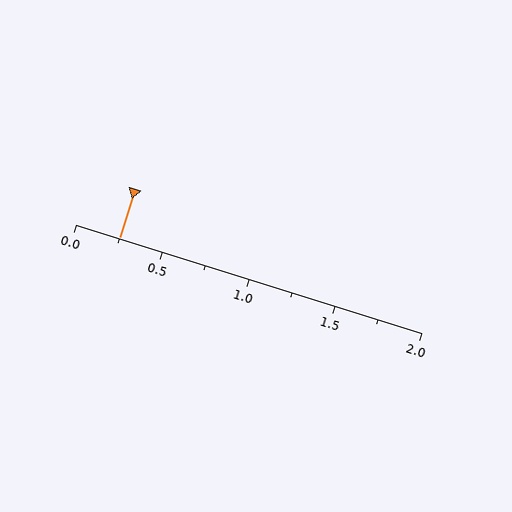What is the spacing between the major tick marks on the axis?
The major ticks are spaced 0.5 apart.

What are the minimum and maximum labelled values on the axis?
The axis runs from 0.0 to 2.0.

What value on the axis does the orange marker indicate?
The marker indicates approximately 0.25.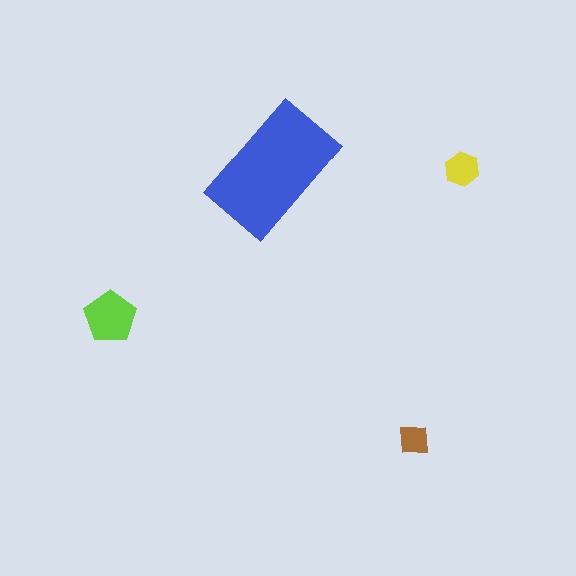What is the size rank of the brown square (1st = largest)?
4th.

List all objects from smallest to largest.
The brown square, the yellow hexagon, the lime pentagon, the blue rectangle.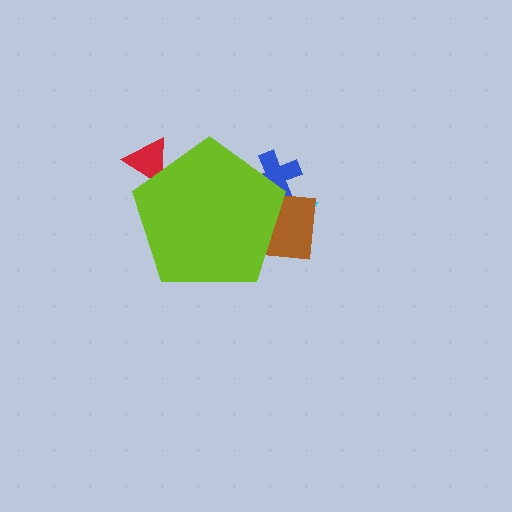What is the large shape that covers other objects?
A lime pentagon.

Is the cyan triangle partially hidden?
Yes, the cyan triangle is partially hidden behind the lime pentagon.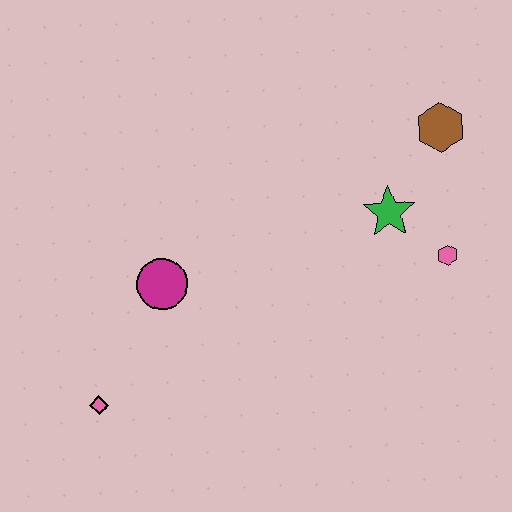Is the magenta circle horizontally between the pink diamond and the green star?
Yes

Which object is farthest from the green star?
The pink diamond is farthest from the green star.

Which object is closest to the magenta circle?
The pink diamond is closest to the magenta circle.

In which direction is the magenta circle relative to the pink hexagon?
The magenta circle is to the left of the pink hexagon.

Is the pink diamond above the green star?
No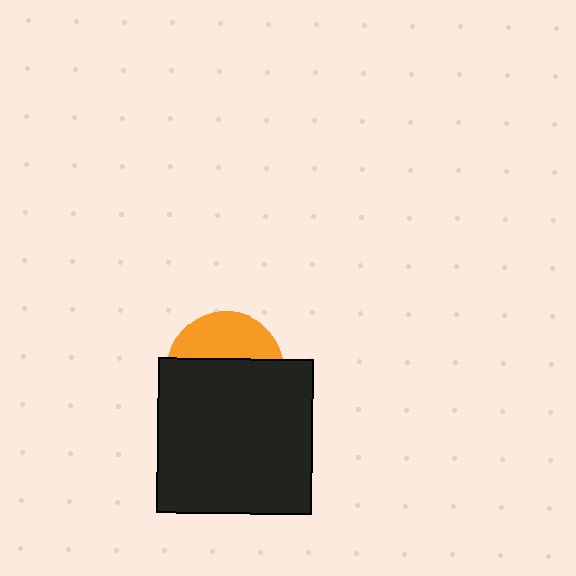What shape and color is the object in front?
The object in front is a black square.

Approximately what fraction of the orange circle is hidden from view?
Roughly 62% of the orange circle is hidden behind the black square.